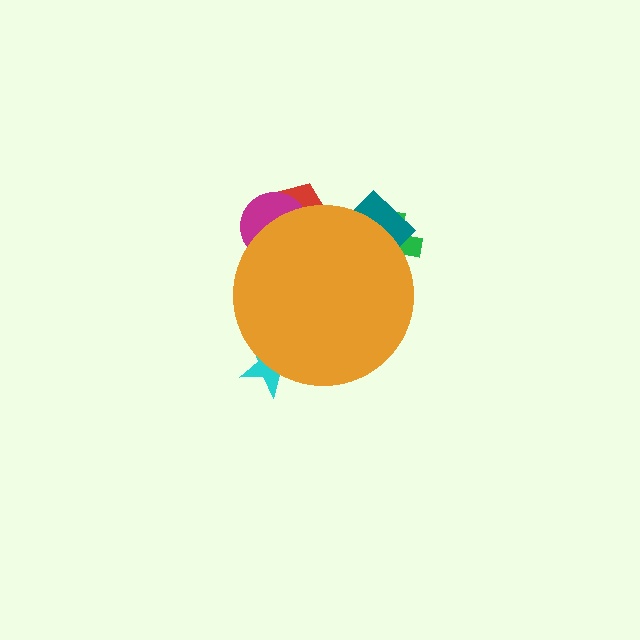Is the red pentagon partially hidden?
Yes, the red pentagon is partially hidden behind the orange circle.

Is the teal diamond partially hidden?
Yes, the teal diamond is partially hidden behind the orange circle.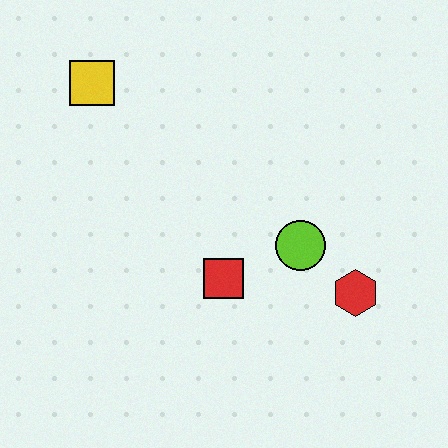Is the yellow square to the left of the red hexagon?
Yes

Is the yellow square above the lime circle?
Yes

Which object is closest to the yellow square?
The red square is closest to the yellow square.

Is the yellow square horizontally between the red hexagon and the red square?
No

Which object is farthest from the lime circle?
The yellow square is farthest from the lime circle.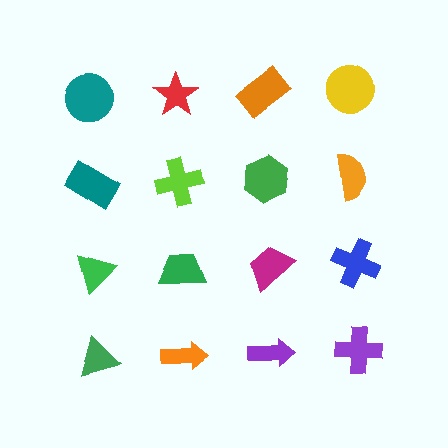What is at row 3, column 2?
A green trapezoid.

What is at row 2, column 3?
A green hexagon.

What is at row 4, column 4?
A purple cross.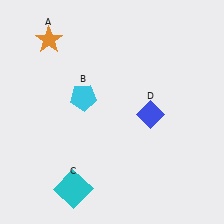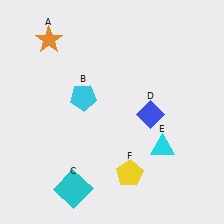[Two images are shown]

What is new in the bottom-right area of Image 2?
A yellow pentagon (F) was added in the bottom-right area of Image 2.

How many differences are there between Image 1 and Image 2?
There are 2 differences between the two images.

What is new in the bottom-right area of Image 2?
A cyan triangle (E) was added in the bottom-right area of Image 2.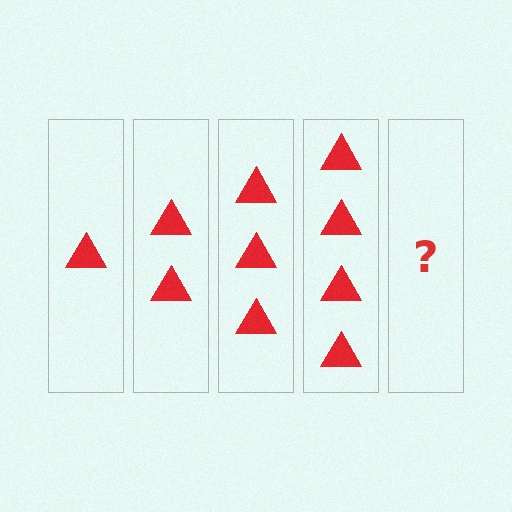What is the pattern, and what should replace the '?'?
The pattern is that each step adds one more triangle. The '?' should be 5 triangles.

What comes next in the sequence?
The next element should be 5 triangles.